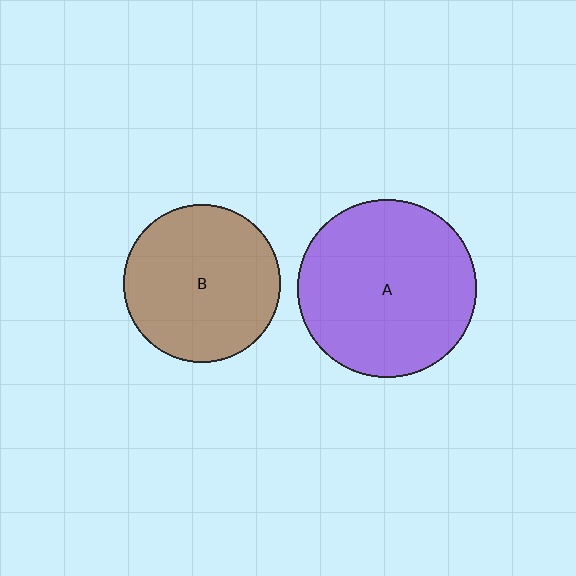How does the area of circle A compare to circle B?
Approximately 1.3 times.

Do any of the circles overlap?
No, none of the circles overlap.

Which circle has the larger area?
Circle A (purple).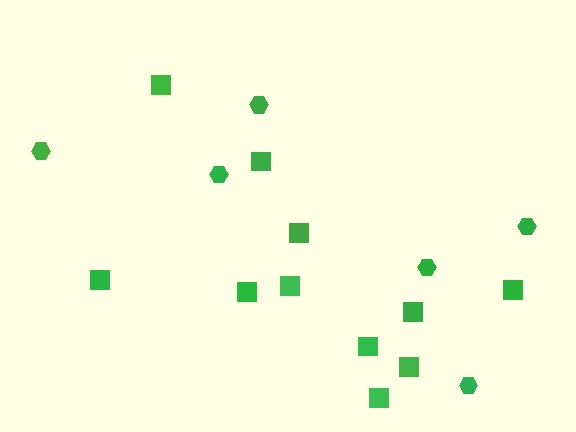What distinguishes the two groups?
There are 2 groups: one group of hexagons (6) and one group of squares (11).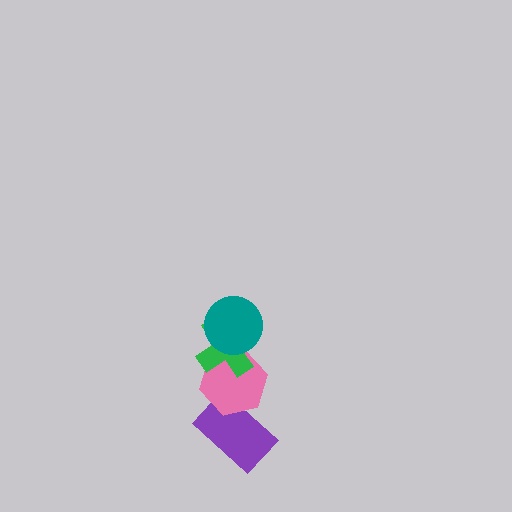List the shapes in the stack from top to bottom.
From top to bottom: the teal circle, the green cross, the pink hexagon, the purple rectangle.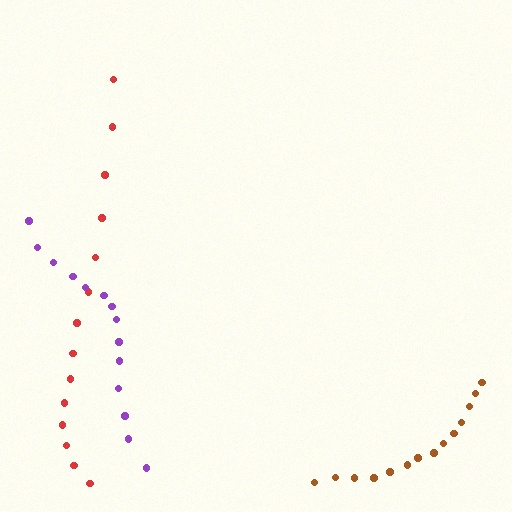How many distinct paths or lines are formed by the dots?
There are 3 distinct paths.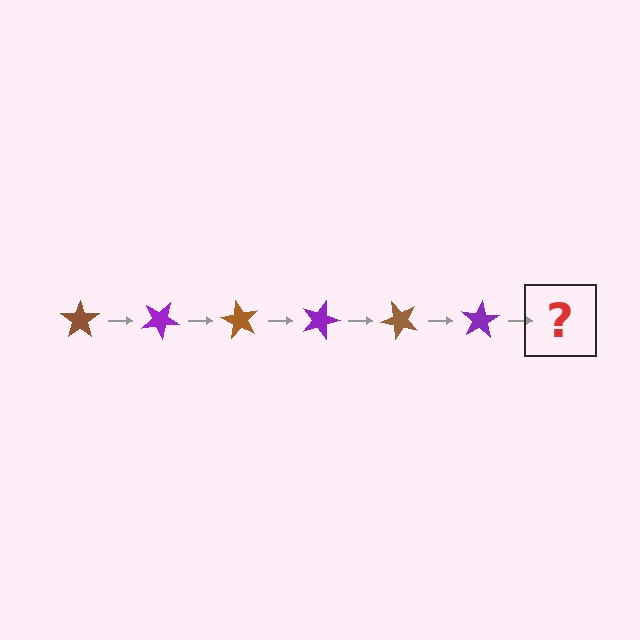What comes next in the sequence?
The next element should be a brown star, rotated 180 degrees from the start.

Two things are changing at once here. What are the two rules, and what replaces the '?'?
The two rules are that it rotates 30 degrees each step and the color cycles through brown and purple. The '?' should be a brown star, rotated 180 degrees from the start.